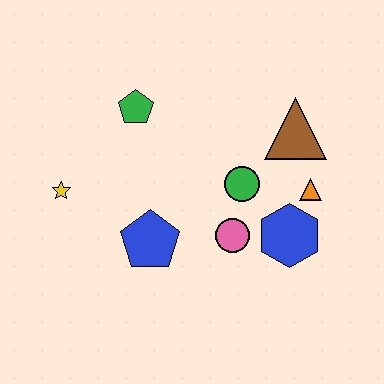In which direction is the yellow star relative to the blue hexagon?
The yellow star is to the left of the blue hexagon.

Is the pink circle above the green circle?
No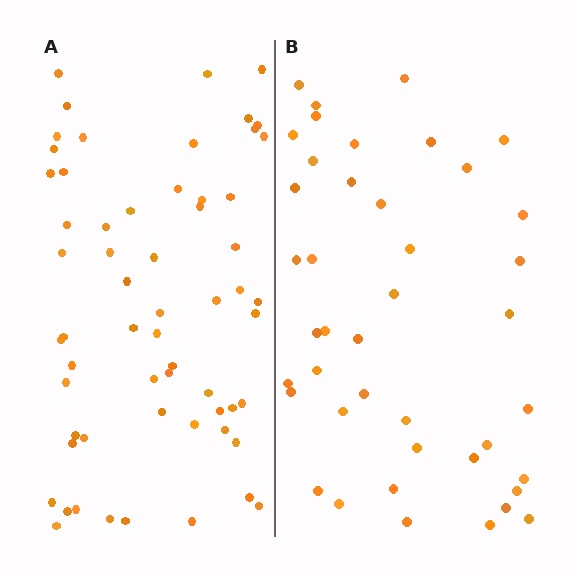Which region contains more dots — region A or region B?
Region A (the left region) has more dots.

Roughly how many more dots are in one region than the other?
Region A has approximately 20 more dots than region B.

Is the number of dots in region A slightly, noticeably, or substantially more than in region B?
Region A has noticeably more, but not dramatically so. The ratio is roughly 1.4 to 1.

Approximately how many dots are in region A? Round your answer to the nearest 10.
About 60 dots.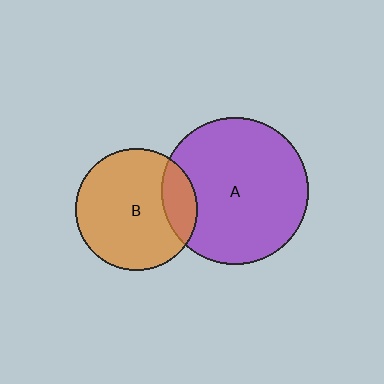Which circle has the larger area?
Circle A (purple).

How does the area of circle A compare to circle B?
Approximately 1.5 times.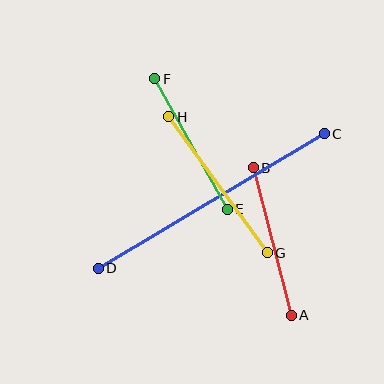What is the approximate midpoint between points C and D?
The midpoint is at approximately (211, 201) pixels.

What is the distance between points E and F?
The distance is approximately 149 pixels.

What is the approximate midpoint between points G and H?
The midpoint is at approximately (218, 185) pixels.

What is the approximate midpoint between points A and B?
The midpoint is at approximately (272, 242) pixels.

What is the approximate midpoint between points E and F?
The midpoint is at approximately (191, 144) pixels.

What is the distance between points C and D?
The distance is approximately 263 pixels.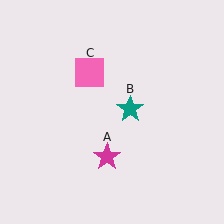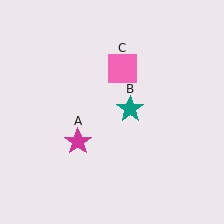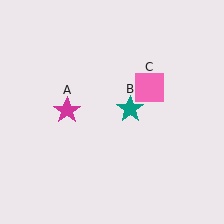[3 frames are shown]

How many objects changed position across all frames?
2 objects changed position: magenta star (object A), pink square (object C).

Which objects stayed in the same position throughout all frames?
Teal star (object B) remained stationary.